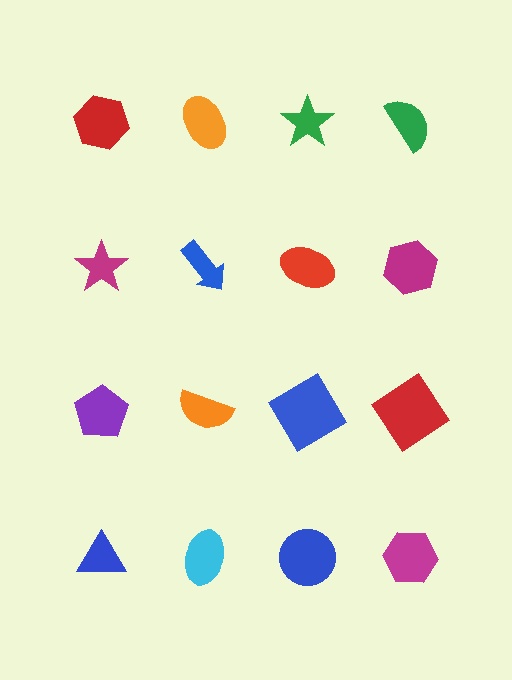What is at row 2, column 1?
A magenta star.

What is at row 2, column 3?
A red ellipse.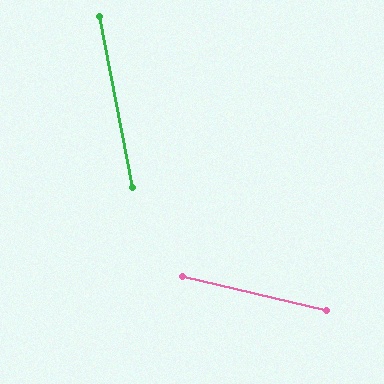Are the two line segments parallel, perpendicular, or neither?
Neither parallel nor perpendicular — they differ by about 66°.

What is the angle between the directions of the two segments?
Approximately 66 degrees.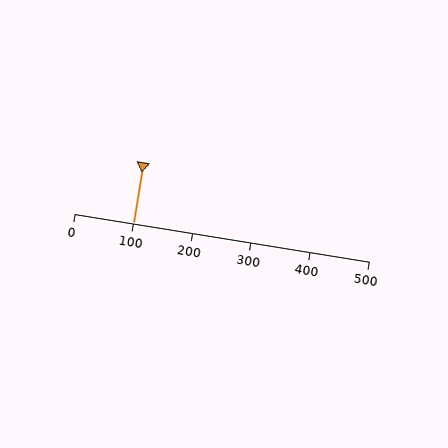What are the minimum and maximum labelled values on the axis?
The axis runs from 0 to 500.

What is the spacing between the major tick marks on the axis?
The major ticks are spaced 100 apart.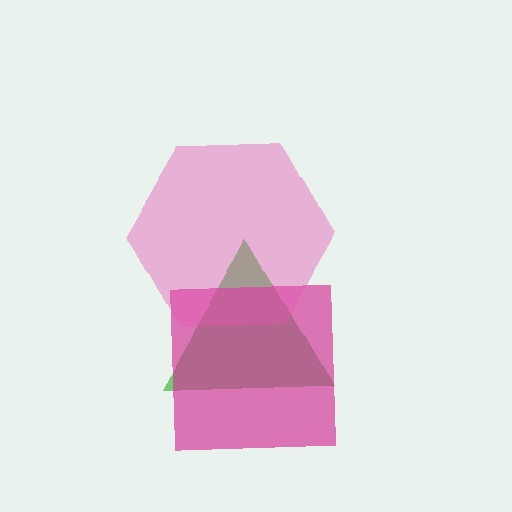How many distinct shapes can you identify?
There are 3 distinct shapes: a green triangle, a magenta square, a pink hexagon.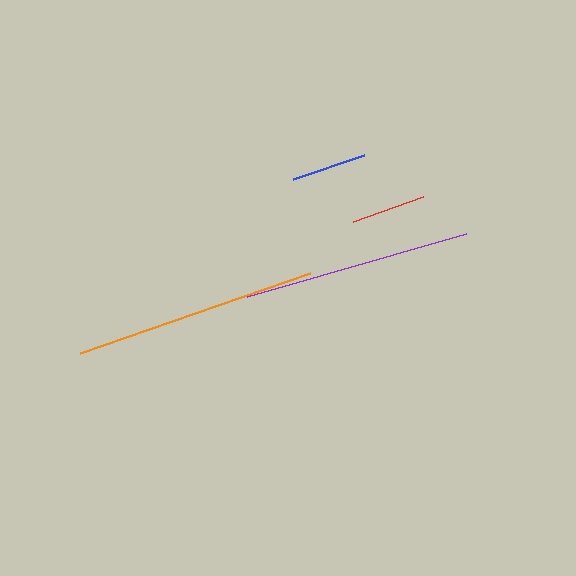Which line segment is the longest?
The orange line is the longest at approximately 243 pixels.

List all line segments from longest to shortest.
From longest to shortest: orange, purple, blue, red.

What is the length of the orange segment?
The orange segment is approximately 243 pixels long.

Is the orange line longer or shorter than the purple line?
The orange line is longer than the purple line.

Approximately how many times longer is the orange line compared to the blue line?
The orange line is approximately 3.2 times the length of the blue line.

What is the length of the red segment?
The red segment is approximately 75 pixels long.